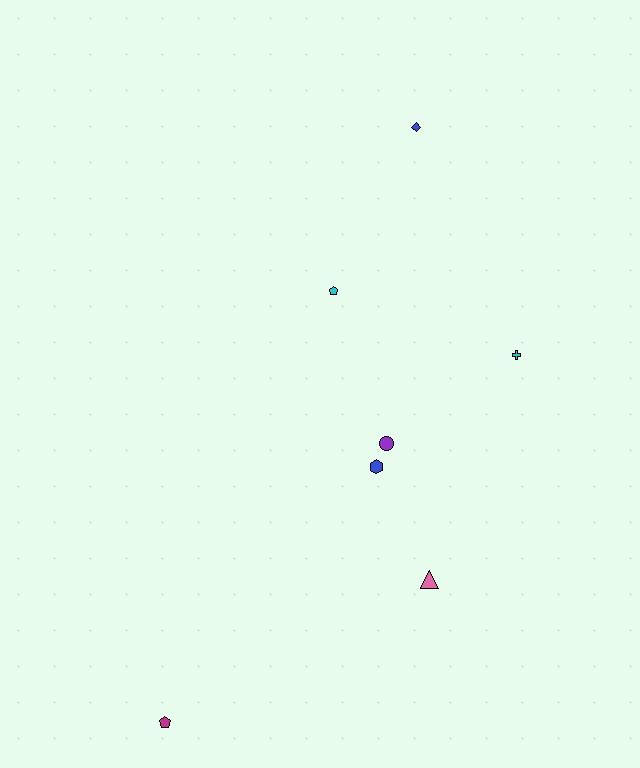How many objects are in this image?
There are 7 objects.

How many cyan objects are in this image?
There are 2 cyan objects.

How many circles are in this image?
There is 1 circle.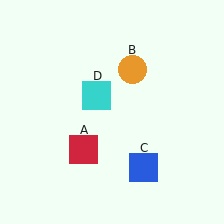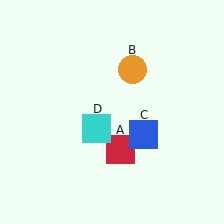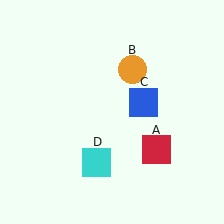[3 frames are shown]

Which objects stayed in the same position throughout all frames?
Orange circle (object B) remained stationary.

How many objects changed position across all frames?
3 objects changed position: red square (object A), blue square (object C), cyan square (object D).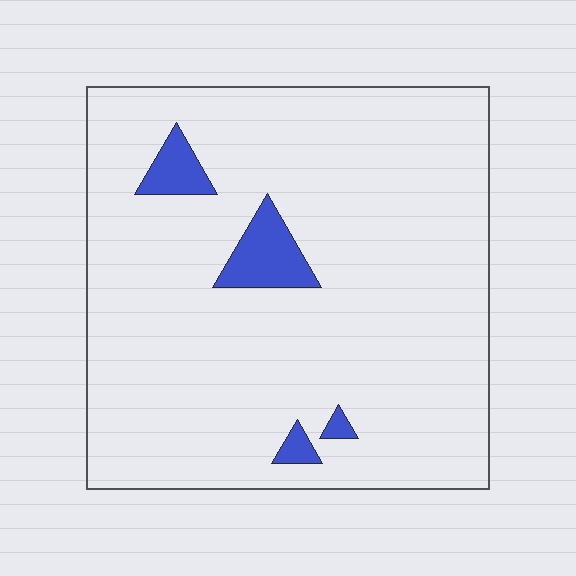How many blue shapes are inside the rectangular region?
4.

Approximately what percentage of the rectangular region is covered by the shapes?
Approximately 5%.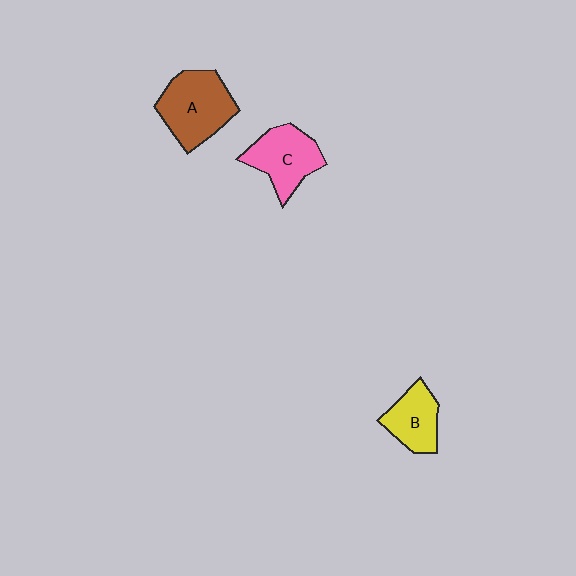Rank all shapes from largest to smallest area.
From largest to smallest: A (brown), C (pink), B (yellow).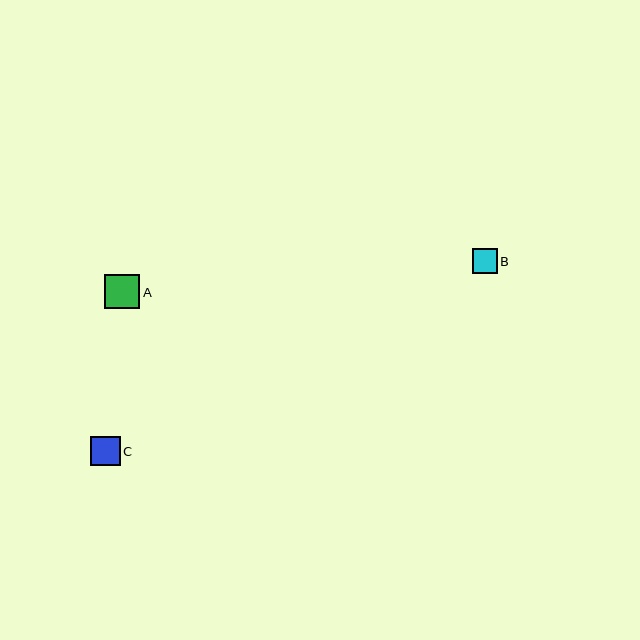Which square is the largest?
Square A is the largest with a size of approximately 35 pixels.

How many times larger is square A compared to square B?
Square A is approximately 1.4 times the size of square B.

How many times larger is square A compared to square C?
Square A is approximately 1.2 times the size of square C.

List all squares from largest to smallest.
From largest to smallest: A, C, B.